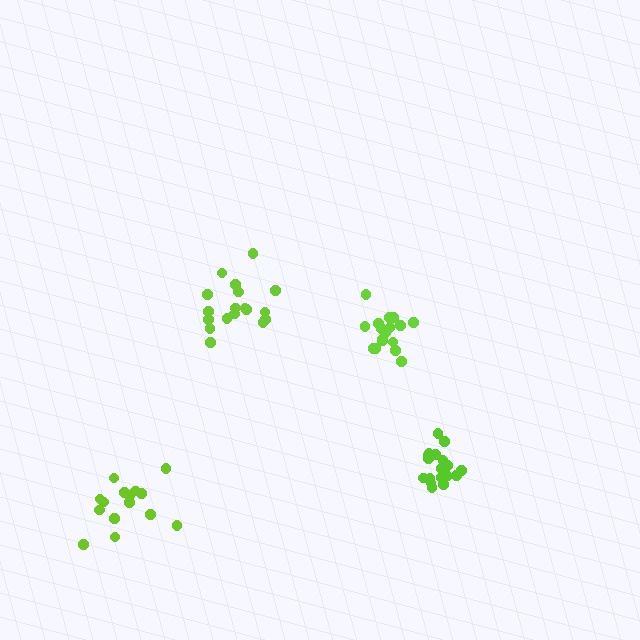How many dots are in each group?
Group 1: 15 dots, Group 2: 18 dots, Group 3: 18 dots, Group 4: 17 dots (68 total).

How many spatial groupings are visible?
There are 4 spatial groupings.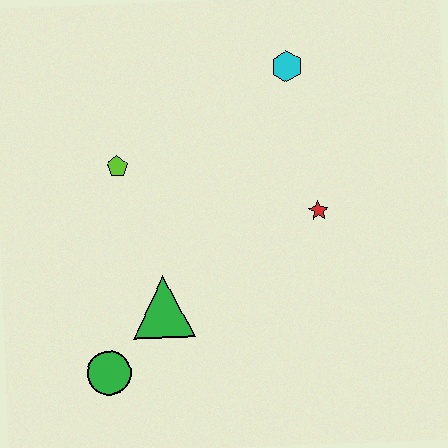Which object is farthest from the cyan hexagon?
The green circle is farthest from the cyan hexagon.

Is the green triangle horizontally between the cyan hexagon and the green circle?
Yes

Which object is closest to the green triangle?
The green circle is closest to the green triangle.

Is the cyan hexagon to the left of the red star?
Yes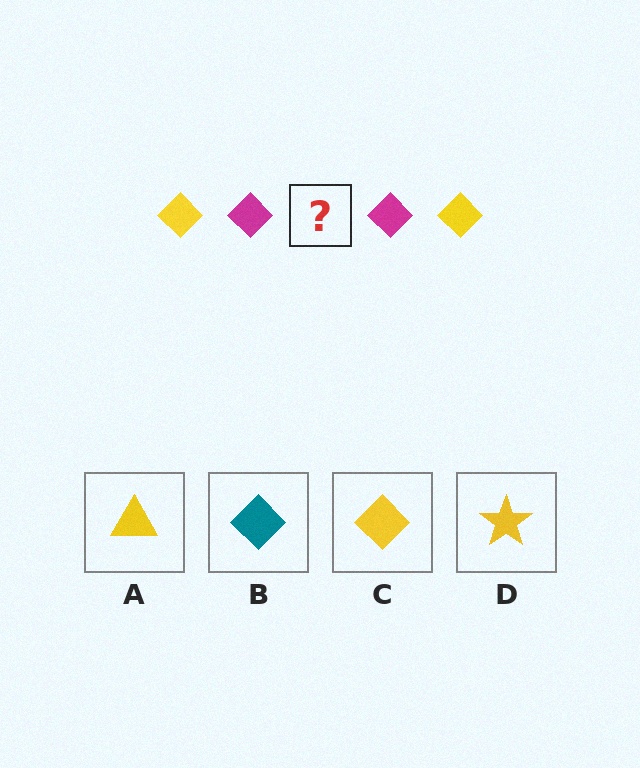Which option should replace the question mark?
Option C.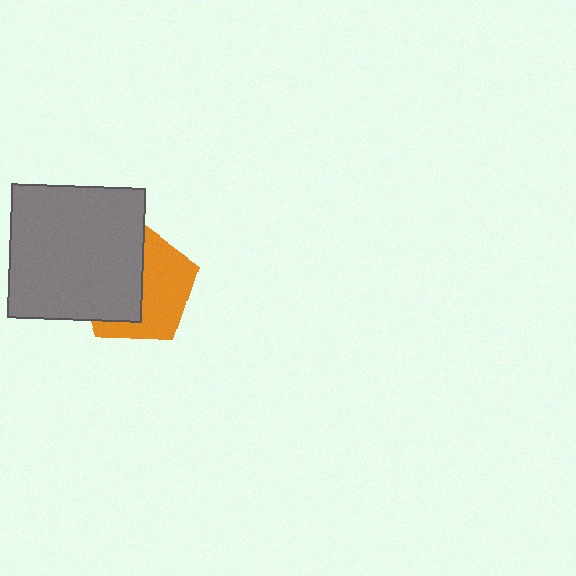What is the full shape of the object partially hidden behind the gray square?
The partially hidden object is an orange pentagon.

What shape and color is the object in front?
The object in front is a gray square.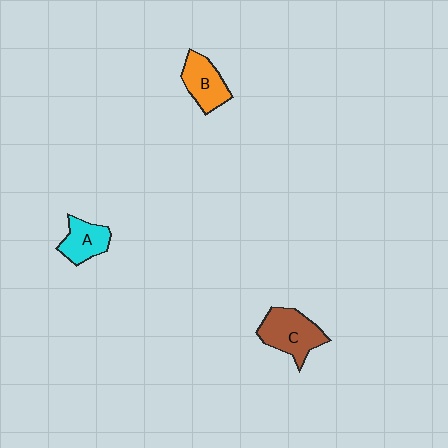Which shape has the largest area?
Shape C (brown).